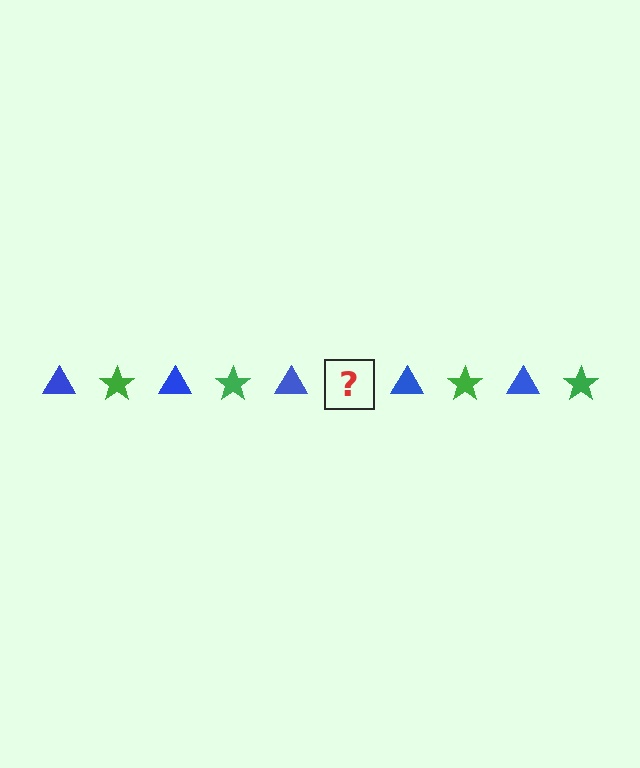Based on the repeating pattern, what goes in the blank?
The blank should be a green star.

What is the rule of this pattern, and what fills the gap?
The rule is that the pattern alternates between blue triangle and green star. The gap should be filled with a green star.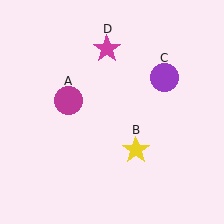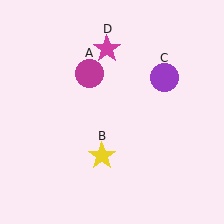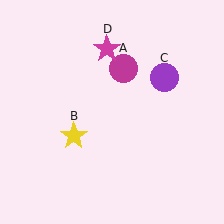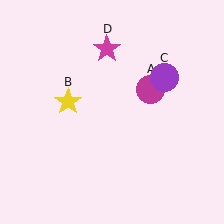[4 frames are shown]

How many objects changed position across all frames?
2 objects changed position: magenta circle (object A), yellow star (object B).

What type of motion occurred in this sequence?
The magenta circle (object A), yellow star (object B) rotated clockwise around the center of the scene.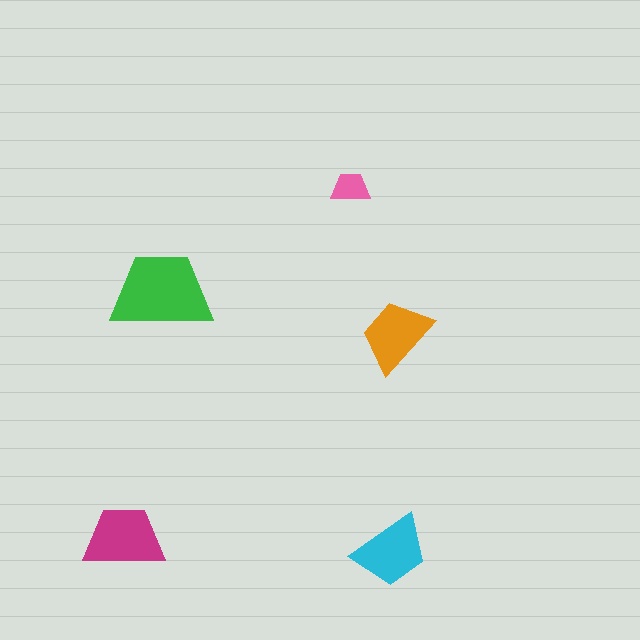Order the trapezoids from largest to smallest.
the green one, the magenta one, the cyan one, the orange one, the pink one.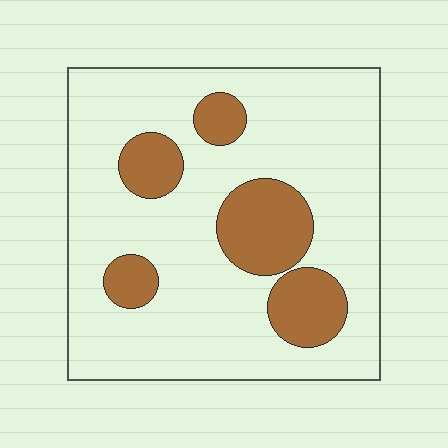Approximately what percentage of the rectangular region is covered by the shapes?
Approximately 20%.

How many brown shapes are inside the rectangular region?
5.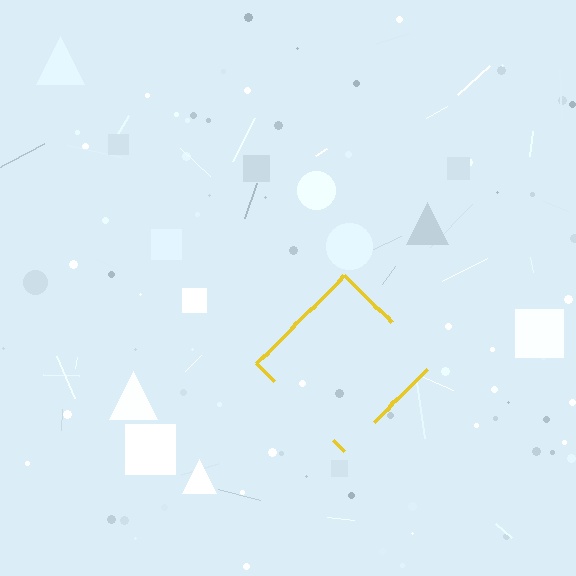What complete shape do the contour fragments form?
The contour fragments form a diamond.